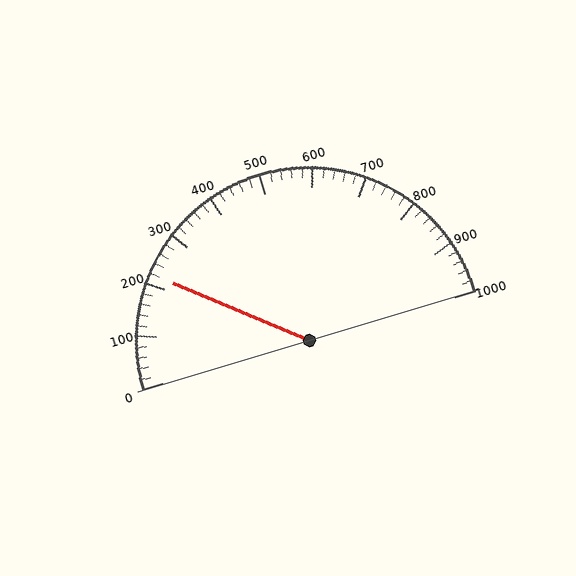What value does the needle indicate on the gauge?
The needle indicates approximately 220.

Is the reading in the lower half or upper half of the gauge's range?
The reading is in the lower half of the range (0 to 1000).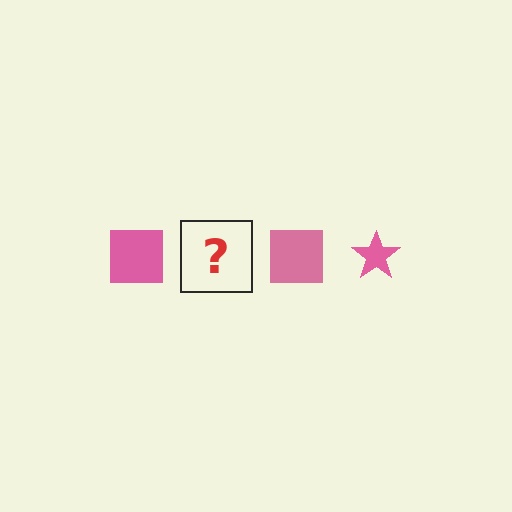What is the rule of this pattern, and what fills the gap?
The rule is that the pattern cycles through square, star shapes in pink. The gap should be filled with a pink star.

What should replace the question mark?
The question mark should be replaced with a pink star.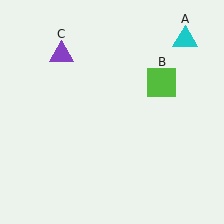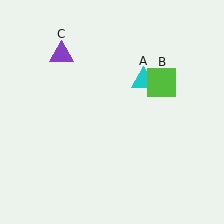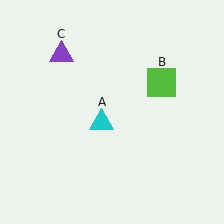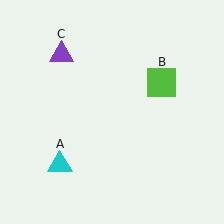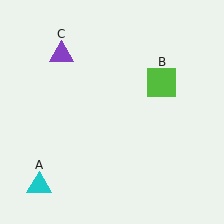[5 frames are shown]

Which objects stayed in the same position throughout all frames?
Lime square (object B) and purple triangle (object C) remained stationary.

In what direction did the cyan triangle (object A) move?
The cyan triangle (object A) moved down and to the left.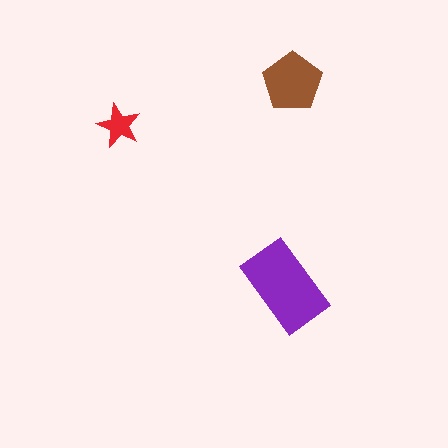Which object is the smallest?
The red star.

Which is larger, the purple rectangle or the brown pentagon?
The purple rectangle.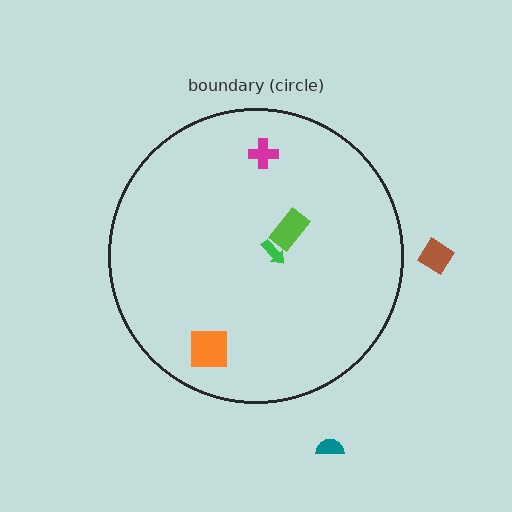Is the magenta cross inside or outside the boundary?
Inside.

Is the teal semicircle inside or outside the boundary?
Outside.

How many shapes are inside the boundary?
4 inside, 2 outside.